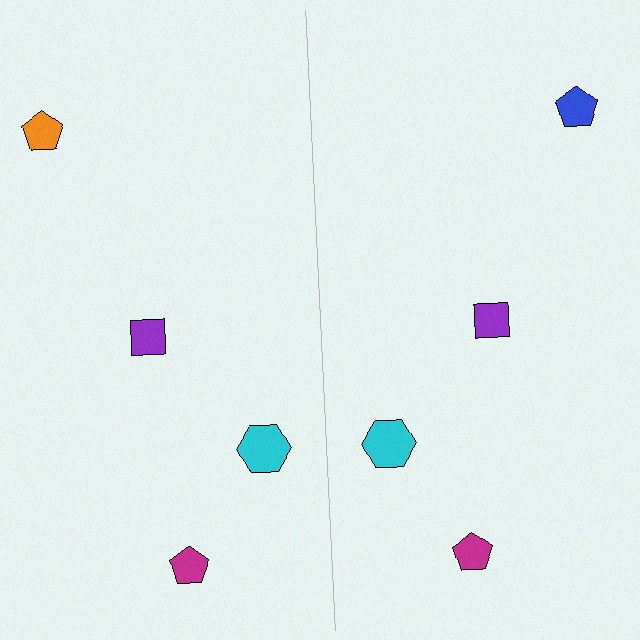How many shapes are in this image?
There are 8 shapes in this image.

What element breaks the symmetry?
The blue pentagon on the right side breaks the symmetry — its mirror counterpart is orange.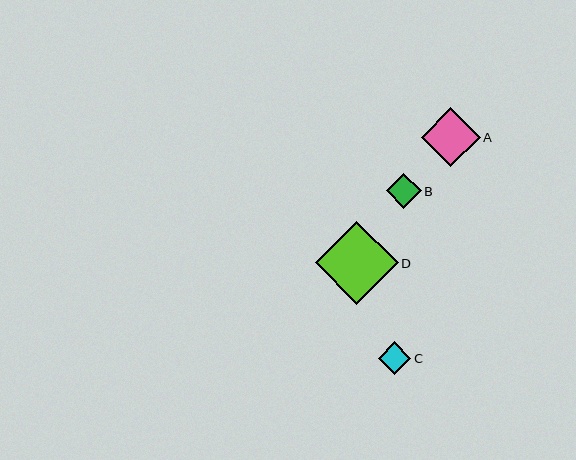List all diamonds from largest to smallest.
From largest to smallest: D, A, B, C.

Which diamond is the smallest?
Diamond C is the smallest with a size of approximately 32 pixels.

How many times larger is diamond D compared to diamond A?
Diamond D is approximately 1.4 times the size of diamond A.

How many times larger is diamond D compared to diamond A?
Diamond D is approximately 1.4 times the size of diamond A.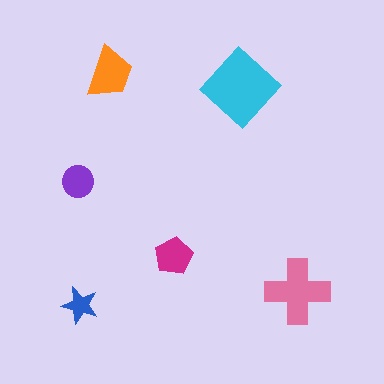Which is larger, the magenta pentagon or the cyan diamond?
The cyan diamond.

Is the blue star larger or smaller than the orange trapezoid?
Smaller.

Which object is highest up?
The orange trapezoid is topmost.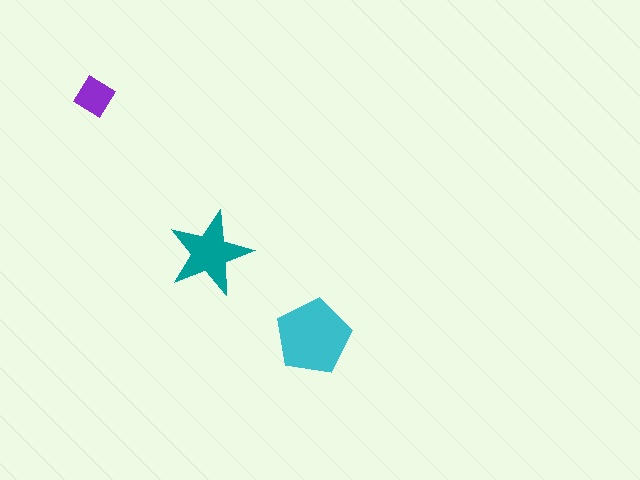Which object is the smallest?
The purple diamond.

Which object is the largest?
The cyan pentagon.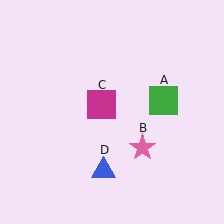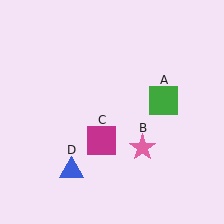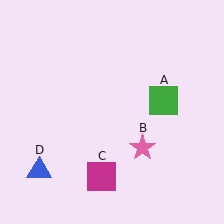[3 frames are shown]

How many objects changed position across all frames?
2 objects changed position: magenta square (object C), blue triangle (object D).